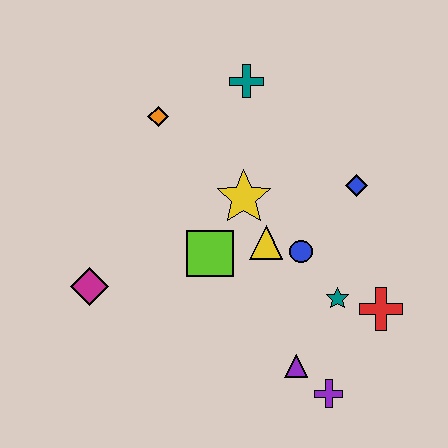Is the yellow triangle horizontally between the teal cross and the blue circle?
Yes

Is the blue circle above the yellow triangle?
No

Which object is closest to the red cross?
The teal star is closest to the red cross.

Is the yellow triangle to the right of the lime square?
Yes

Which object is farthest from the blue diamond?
The magenta diamond is farthest from the blue diamond.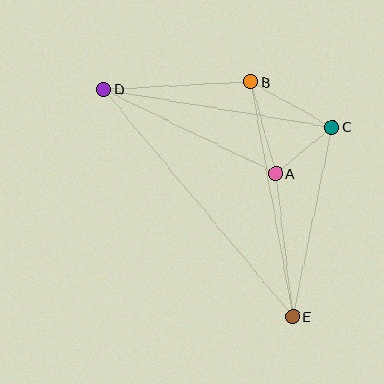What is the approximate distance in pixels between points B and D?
The distance between B and D is approximately 147 pixels.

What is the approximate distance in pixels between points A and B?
The distance between A and B is approximately 95 pixels.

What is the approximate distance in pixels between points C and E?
The distance between C and E is approximately 194 pixels.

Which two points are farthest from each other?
Points D and E are farthest from each other.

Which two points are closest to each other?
Points A and C are closest to each other.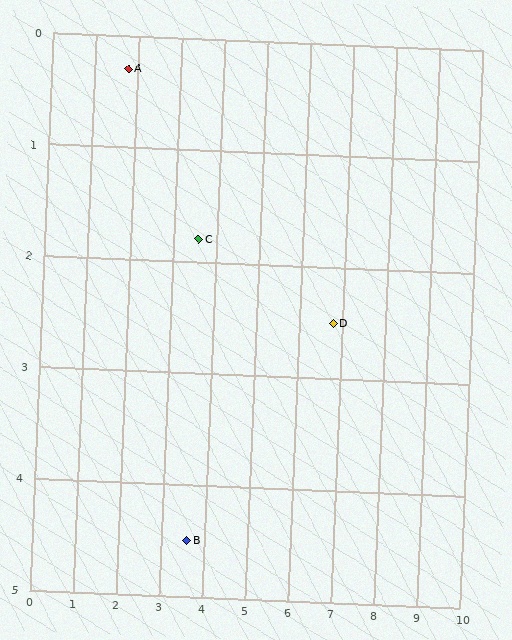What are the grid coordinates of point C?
Point C is at approximately (3.6, 1.8).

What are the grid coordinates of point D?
Point D is at approximately (6.8, 2.5).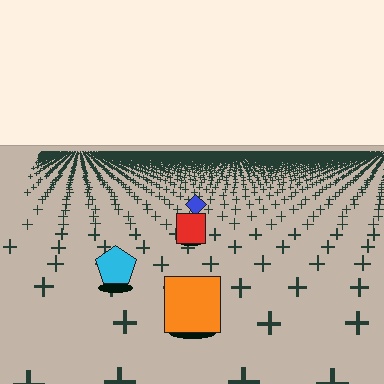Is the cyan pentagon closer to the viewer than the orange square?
No. The orange square is closer — you can tell from the texture gradient: the ground texture is coarser near it.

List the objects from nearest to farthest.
From nearest to farthest: the orange square, the cyan pentagon, the red square, the blue diamond.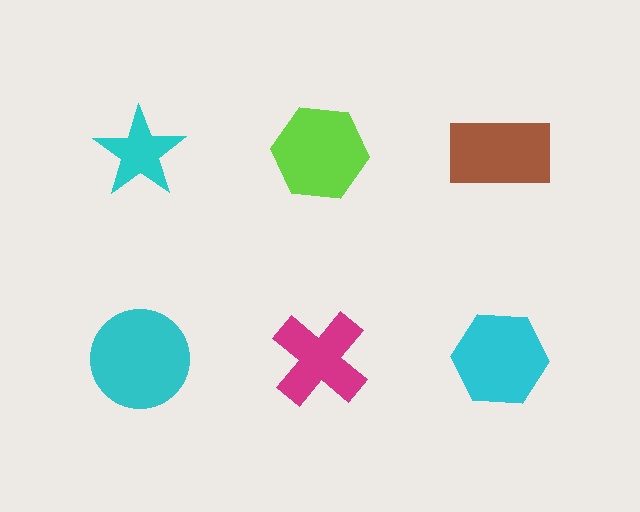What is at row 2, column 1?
A cyan circle.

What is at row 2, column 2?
A magenta cross.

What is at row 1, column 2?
A lime hexagon.